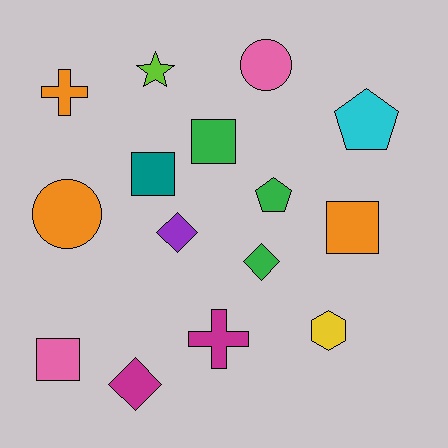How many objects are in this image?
There are 15 objects.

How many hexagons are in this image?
There is 1 hexagon.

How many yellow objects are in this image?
There is 1 yellow object.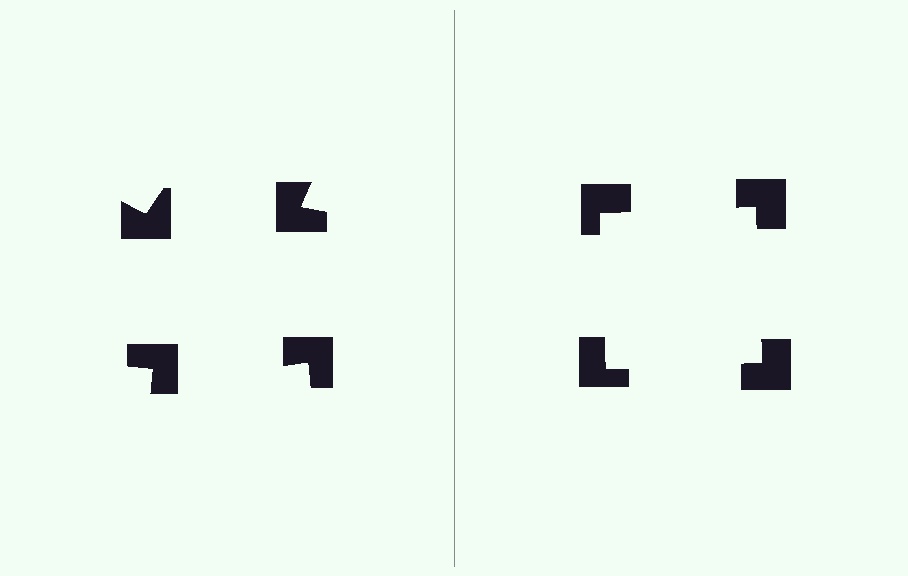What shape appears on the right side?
An illusory square.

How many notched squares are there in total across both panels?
8 — 4 on each side.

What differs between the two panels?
The notched squares are positioned identically on both sides; only the wedge orientations differ. On the right they align to a square; on the left they are misaligned.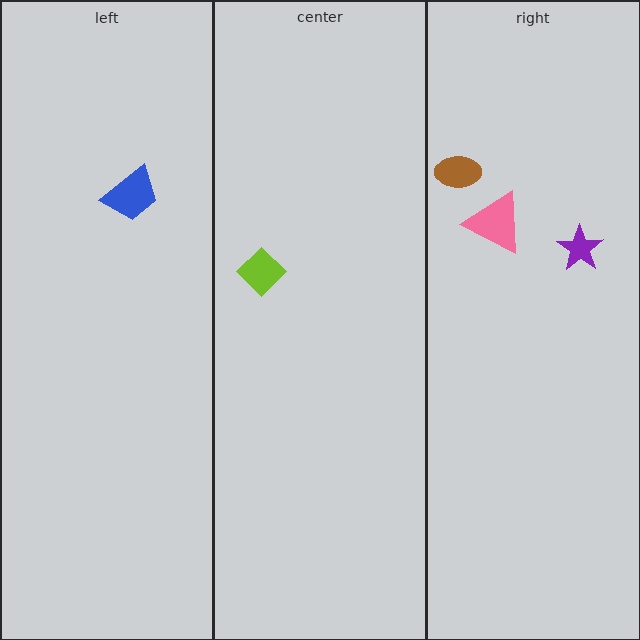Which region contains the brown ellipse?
The right region.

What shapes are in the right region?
The pink triangle, the purple star, the brown ellipse.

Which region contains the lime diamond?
The center region.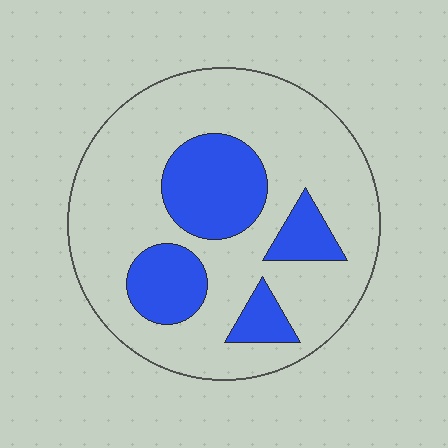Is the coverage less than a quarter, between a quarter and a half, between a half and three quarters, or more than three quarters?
Between a quarter and a half.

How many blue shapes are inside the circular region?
4.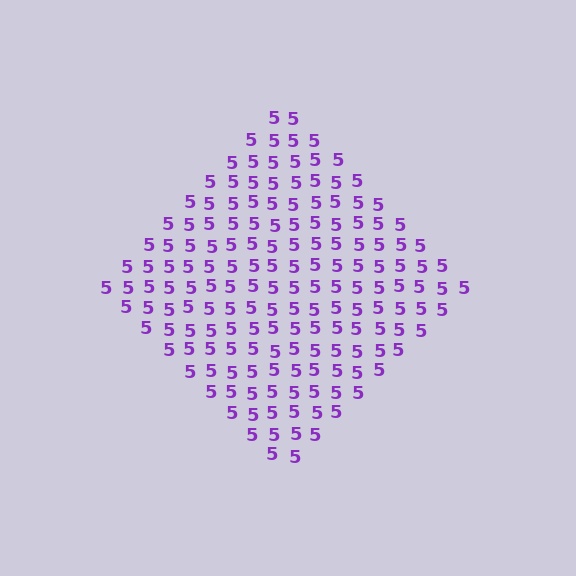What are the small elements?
The small elements are digit 5's.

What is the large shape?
The large shape is a diamond.